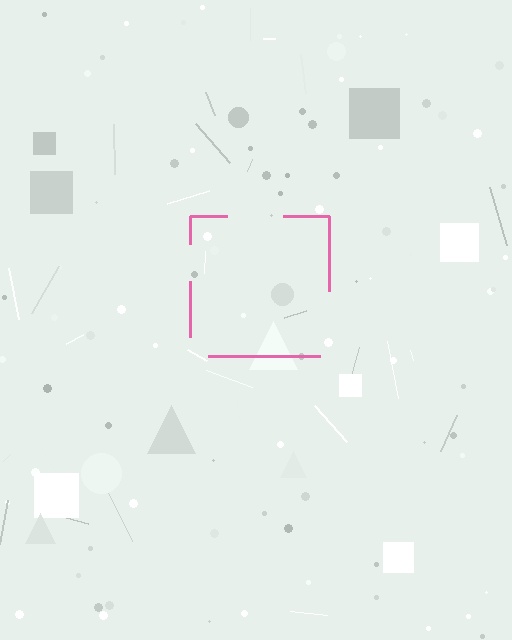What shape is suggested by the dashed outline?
The dashed outline suggests a square.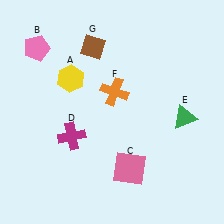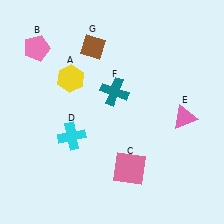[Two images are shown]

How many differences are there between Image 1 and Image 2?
There are 3 differences between the two images.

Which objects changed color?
D changed from magenta to cyan. E changed from green to pink. F changed from orange to teal.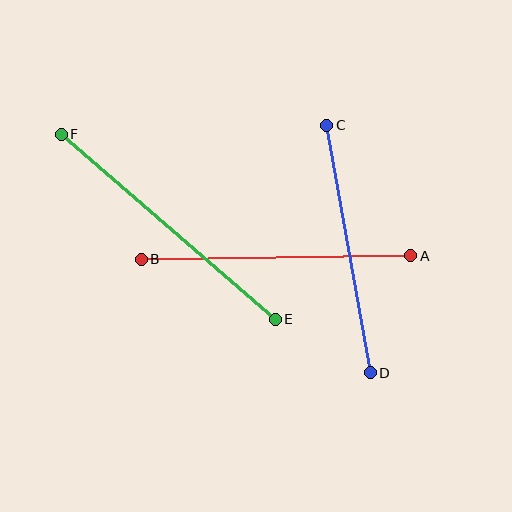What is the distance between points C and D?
The distance is approximately 251 pixels.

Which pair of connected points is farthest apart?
Points E and F are farthest apart.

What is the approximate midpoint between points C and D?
The midpoint is at approximately (349, 249) pixels.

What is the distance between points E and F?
The distance is approximately 282 pixels.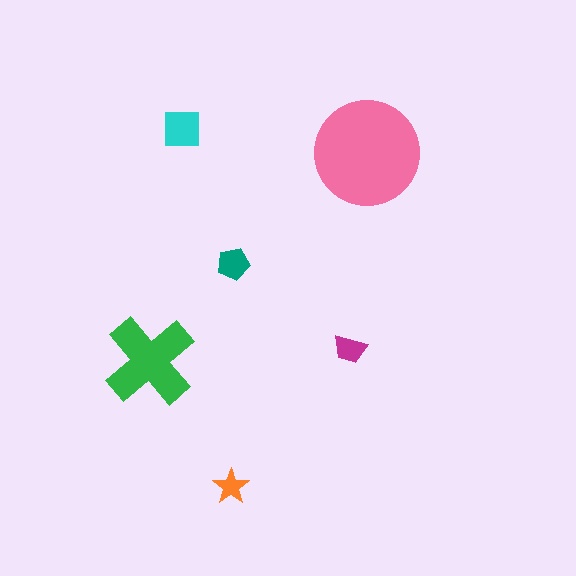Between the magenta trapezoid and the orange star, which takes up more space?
The magenta trapezoid.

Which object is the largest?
The pink circle.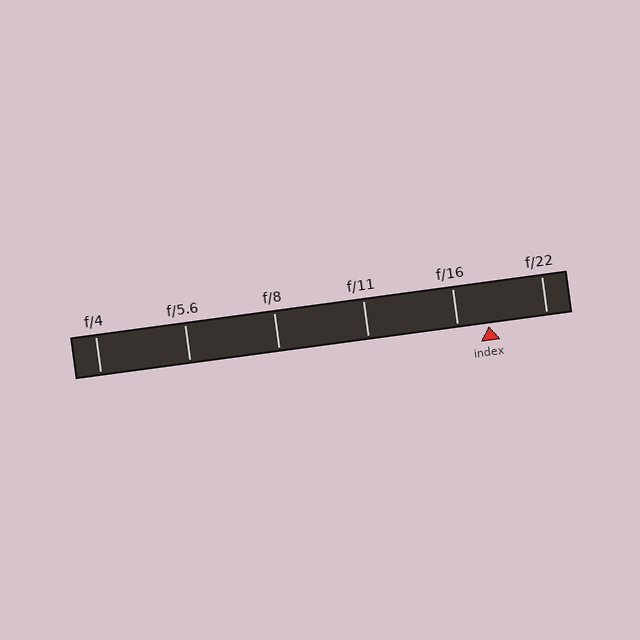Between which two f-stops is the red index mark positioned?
The index mark is between f/16 and f/22.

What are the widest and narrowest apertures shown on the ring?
The widest aperture shown is f/4 and the narrowest is f/22.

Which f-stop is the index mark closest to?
The index mark is closest to f/16.